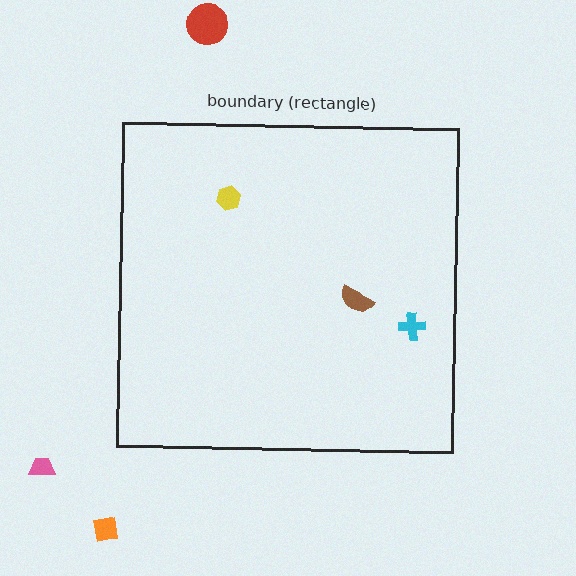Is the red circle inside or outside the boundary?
Outside.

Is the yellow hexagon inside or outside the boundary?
Inside.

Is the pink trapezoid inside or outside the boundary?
Outside.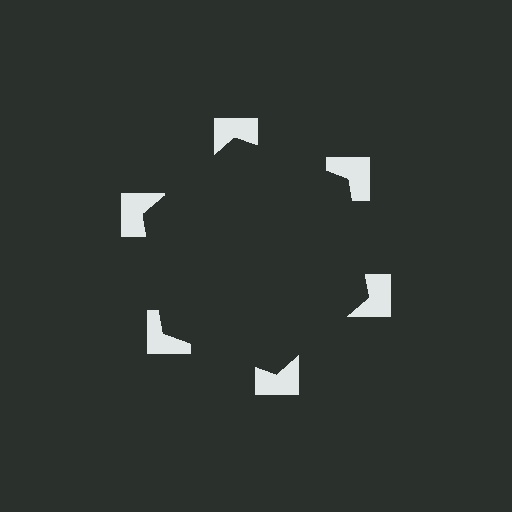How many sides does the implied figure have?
6 sides.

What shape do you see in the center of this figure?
An illusory hexagon — its edges are inferred from the aligned wedge cuts in the notched squares, not physically drawn.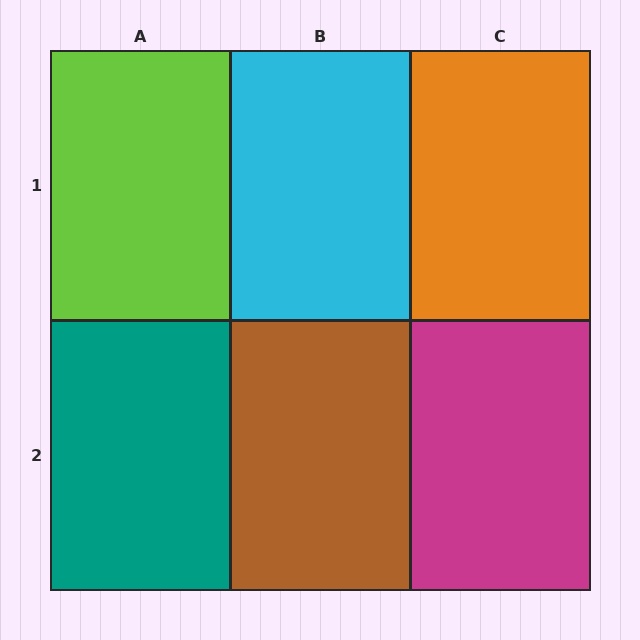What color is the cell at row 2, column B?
Brown.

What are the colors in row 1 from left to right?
Lime, cyan, orange.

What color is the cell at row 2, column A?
Teal.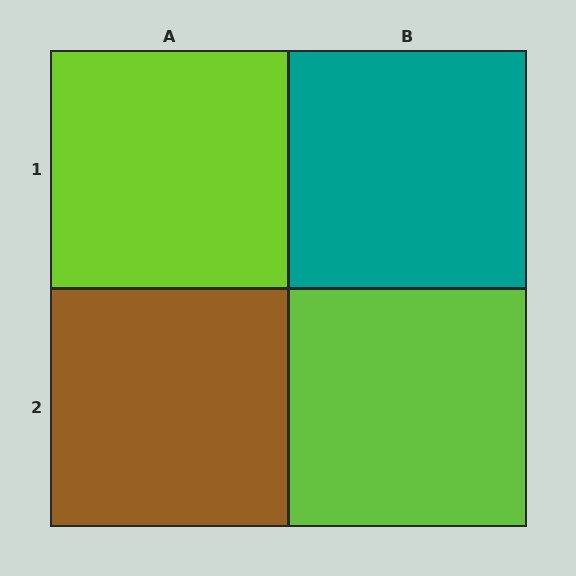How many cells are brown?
1 cell is brown.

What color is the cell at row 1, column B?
Teal.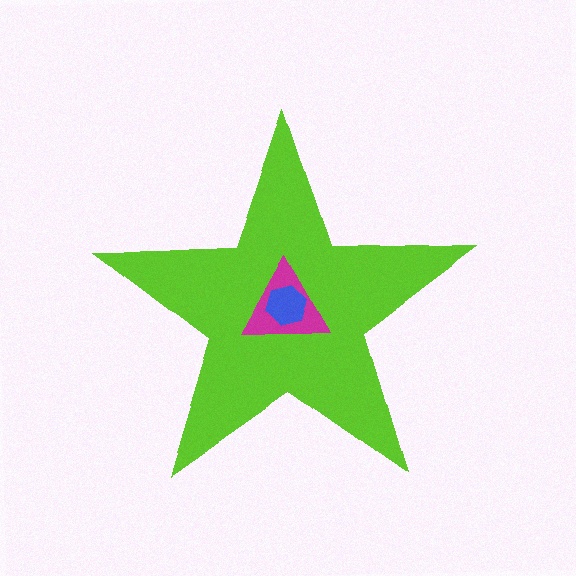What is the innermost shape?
The blue hexagon.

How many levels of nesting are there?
3.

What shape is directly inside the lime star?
The magenta triangle.